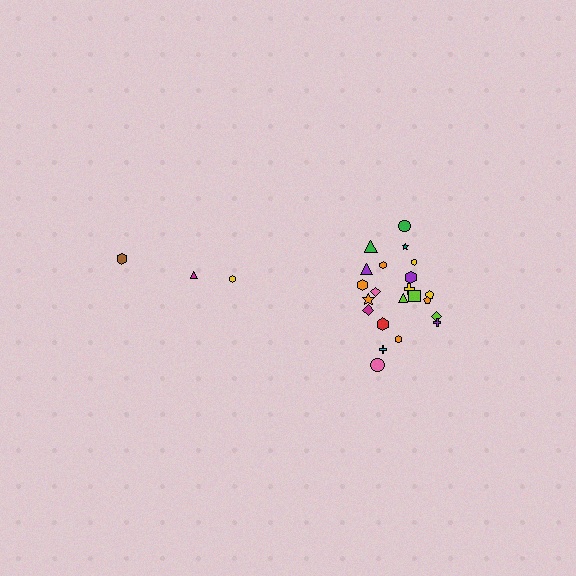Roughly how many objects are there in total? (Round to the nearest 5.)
Roughly 25 objects in total.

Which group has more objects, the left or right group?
The right group.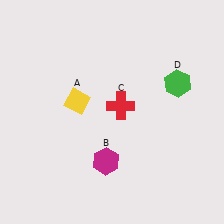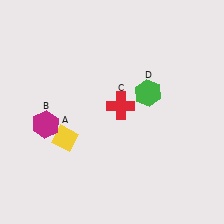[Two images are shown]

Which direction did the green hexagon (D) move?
The green hexagon (D) moved left.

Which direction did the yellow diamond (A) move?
The yellow diamond (A) moved down.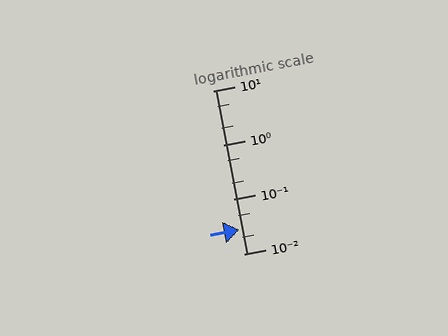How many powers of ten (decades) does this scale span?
The scale spans 3 decades, from 0.01 to 10.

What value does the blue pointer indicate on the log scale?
The pointer indicates approximately 0.028.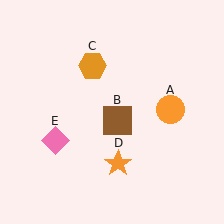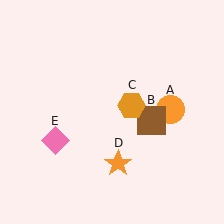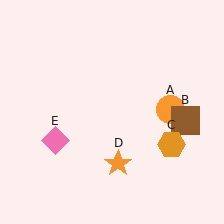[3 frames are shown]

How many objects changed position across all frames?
2 objects changed position: brown square (object B), orange hexagon (object C).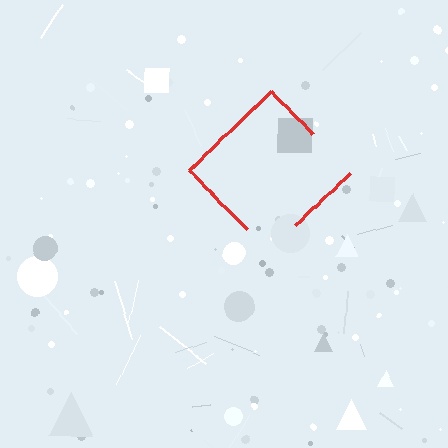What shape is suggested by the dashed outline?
The dashed outline suggests a diamond.